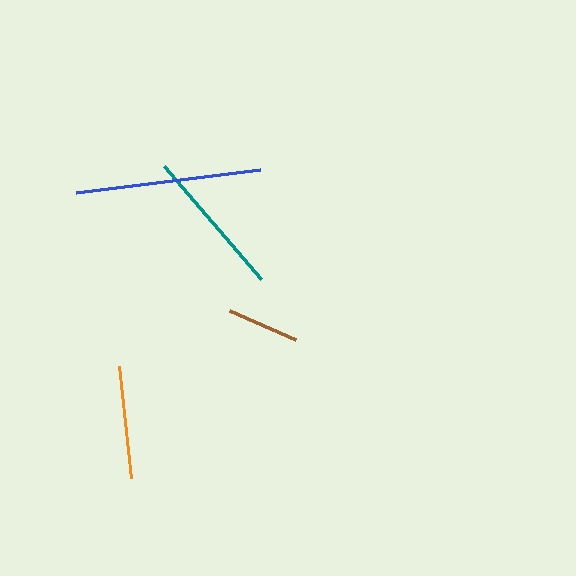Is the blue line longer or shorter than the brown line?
The blue line is longer than the brown line.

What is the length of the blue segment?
The blue segment is approximately 186 pixels long.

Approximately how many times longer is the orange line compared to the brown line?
The orange line is approximately 1.6 times the length of the brown line.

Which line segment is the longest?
The blue line is the longest at approximately 186 pixels.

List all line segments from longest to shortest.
From longest to shortest: blue, teal, orange, brown.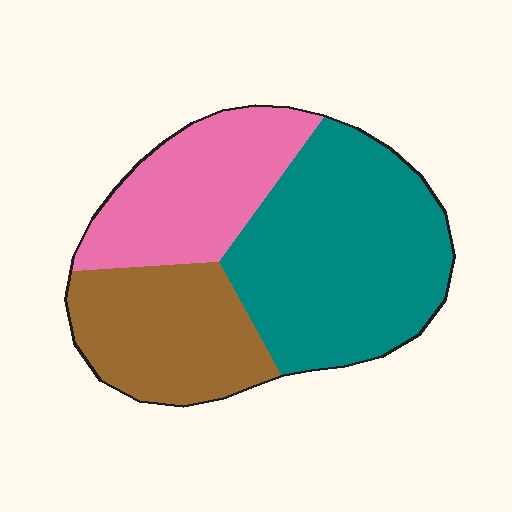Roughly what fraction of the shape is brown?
Brown takes up about one quarter (1/4) of the shape.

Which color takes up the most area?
Teal, at roughly 45%.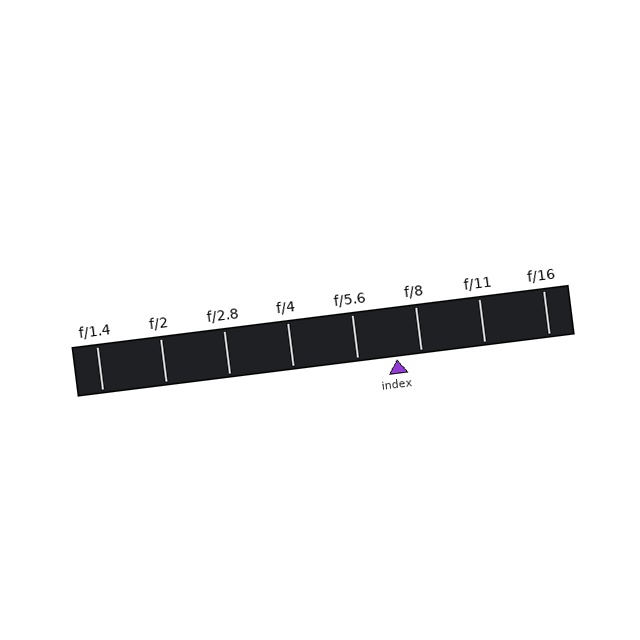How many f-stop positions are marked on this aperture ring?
There are 8 f-stop positions marked.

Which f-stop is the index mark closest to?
The index mark is closest to f/8.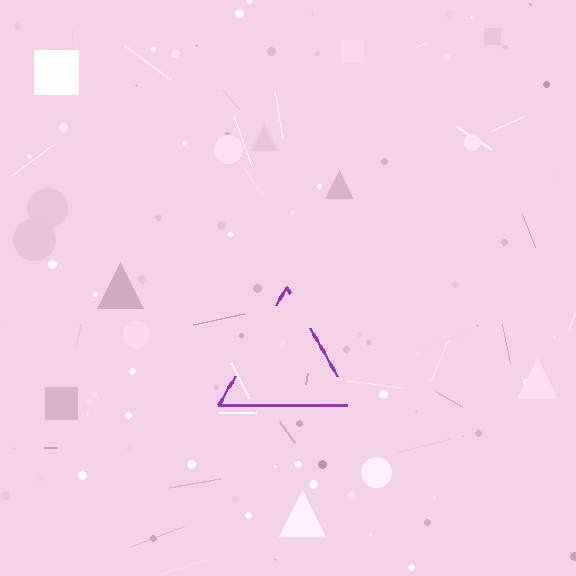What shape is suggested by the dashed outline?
The dashed outline suggests a triangle.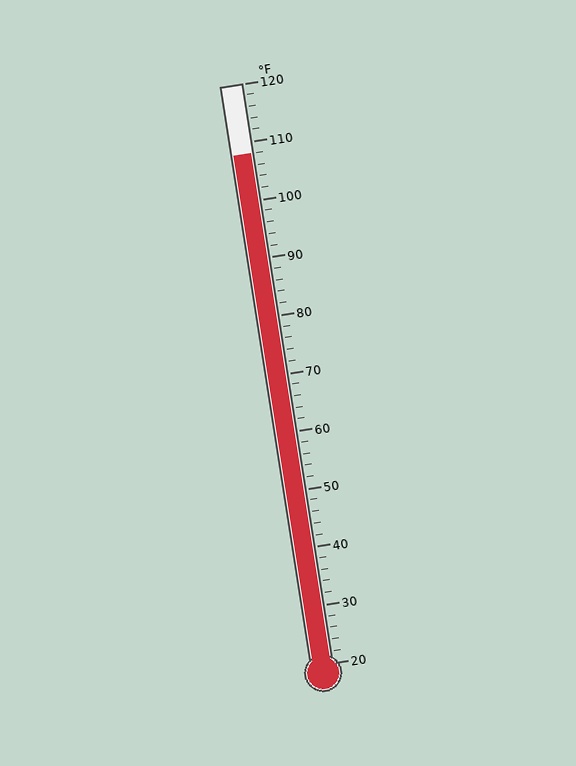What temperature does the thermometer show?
The thermometer shows approximately 108°F.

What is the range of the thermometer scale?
The thermometer scale ranges from 20°F to 120°F.